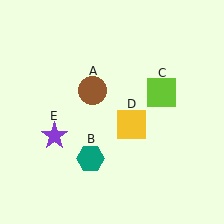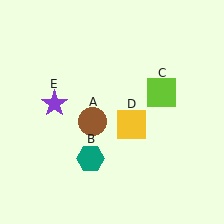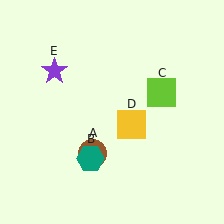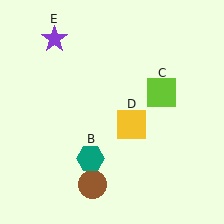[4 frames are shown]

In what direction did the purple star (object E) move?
The purple star (object E) moved up.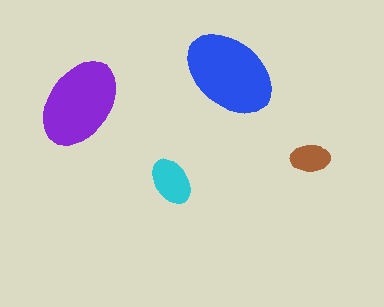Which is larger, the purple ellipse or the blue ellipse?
The blue one.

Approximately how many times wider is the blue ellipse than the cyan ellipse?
About 2 times wider.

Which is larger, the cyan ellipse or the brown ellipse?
The cyan one.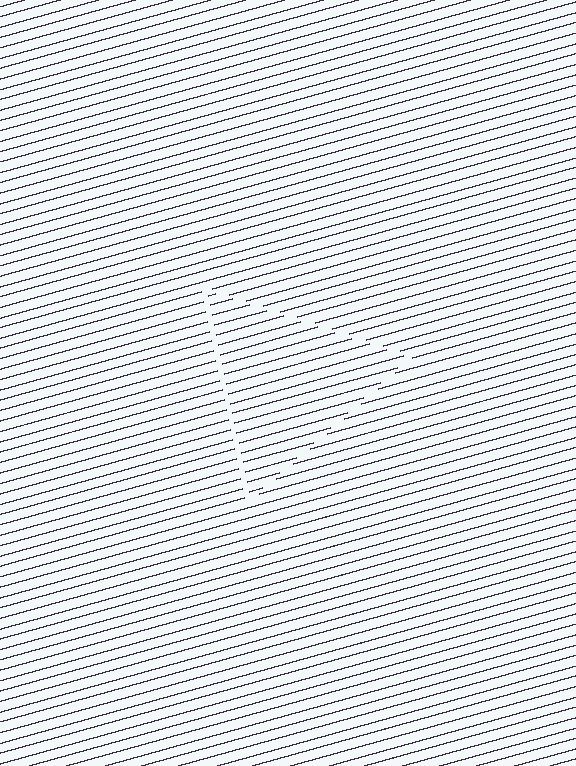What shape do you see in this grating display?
An illusory triangle. The interior of the shape contains the same grating, shifted by half a period — the contour is defined by the phase discontinuity where line-ends from the inner and outer gratings abut.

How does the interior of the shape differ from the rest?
The interior of the shape contains the same grating, shifted by half a period — the contour is defined by the phase discontinuity where line-ends from the inner and outer gratings abut.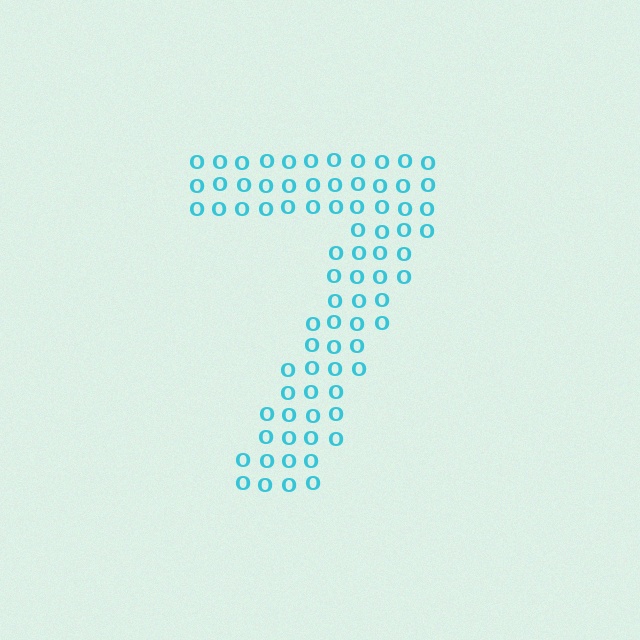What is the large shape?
The large shape is the digit 7.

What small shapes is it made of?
It is made of small letter O's.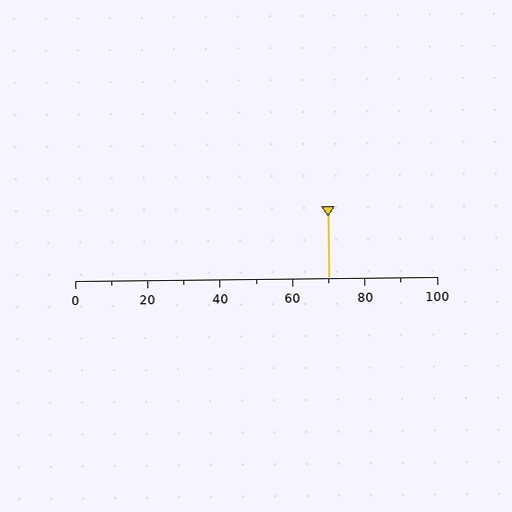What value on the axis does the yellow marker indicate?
The marker indicates approximately 70.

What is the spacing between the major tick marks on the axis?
The major ticks are spaced 20 apart.